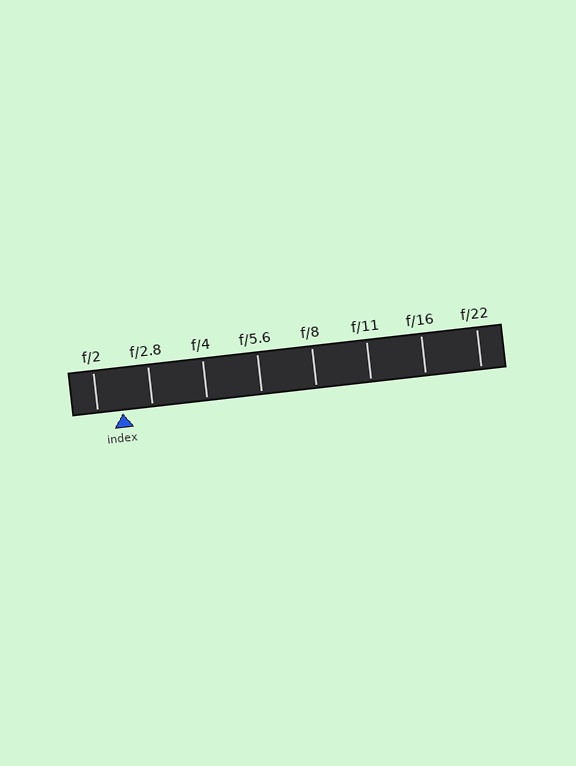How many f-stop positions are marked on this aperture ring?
There are 8 f-stop positions marked.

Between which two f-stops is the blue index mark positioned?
The index mark is between f/2 and f/2.8.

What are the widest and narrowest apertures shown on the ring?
The widest aperture shown is f/2 and the narrowest is f/22.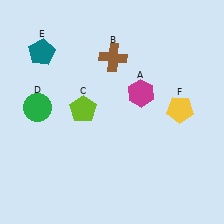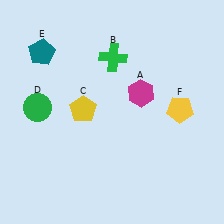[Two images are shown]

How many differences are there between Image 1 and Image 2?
There are 2 differences between the two images.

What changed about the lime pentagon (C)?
In Image 1, C is lime. In Image 2, it changed to yellow.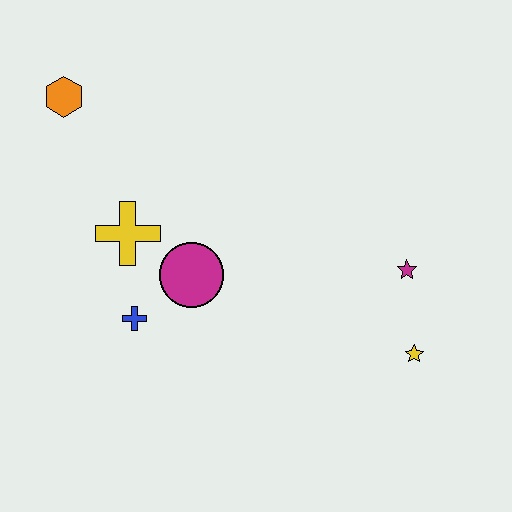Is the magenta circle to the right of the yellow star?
No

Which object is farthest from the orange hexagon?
The yellow star is farthest from the orange hexagon.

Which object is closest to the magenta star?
The yellow star is closest to the magenta star.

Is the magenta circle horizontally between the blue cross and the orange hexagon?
No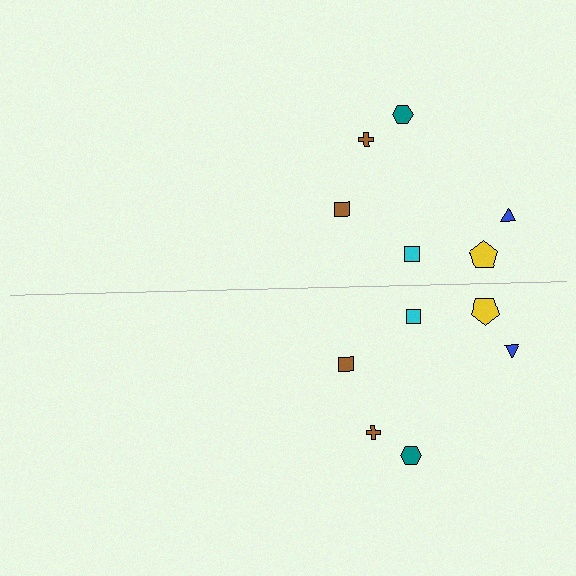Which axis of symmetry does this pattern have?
The pattern has a horizontal axis of symmetry running through the center of the image.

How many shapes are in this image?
There are 12 shapes in this image.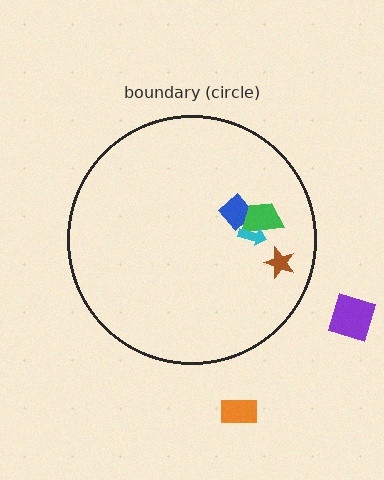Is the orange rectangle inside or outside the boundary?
Outside.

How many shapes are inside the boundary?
4 inside, 2 outside.